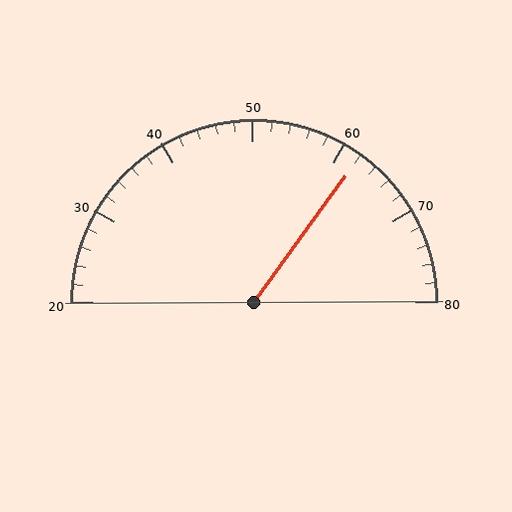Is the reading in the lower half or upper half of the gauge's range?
The reading is in the upper half of the range (20 to 80).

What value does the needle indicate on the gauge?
The needle indicates approximately 62.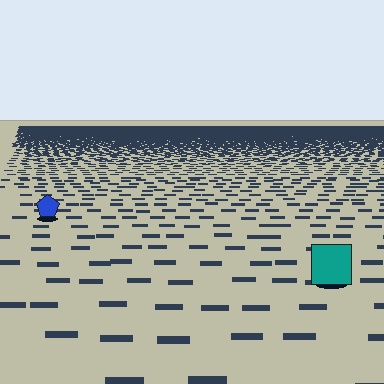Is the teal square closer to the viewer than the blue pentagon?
Yes. The teal square is closer — you can tell from the texture gradient: the ground texture is coarser near it.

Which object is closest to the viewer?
The teal square is closest. The texture marks near it are larger and more spread out.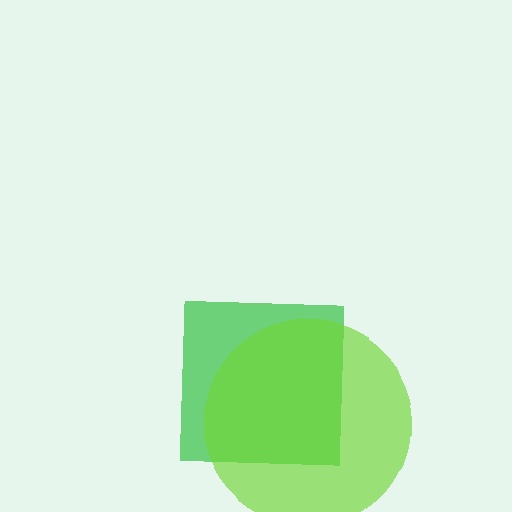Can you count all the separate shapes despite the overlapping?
Yes, there are 2 separate shapes.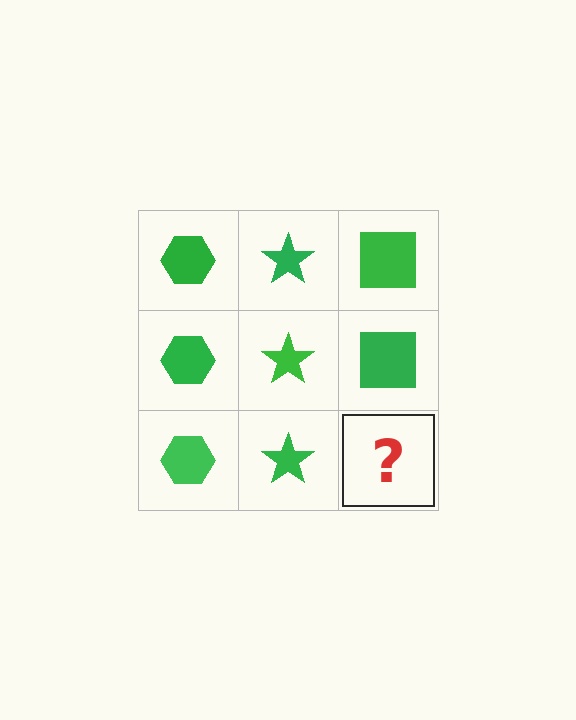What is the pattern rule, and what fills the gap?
The rule is that each column has a consistent shape. The gap should be filled with a green square.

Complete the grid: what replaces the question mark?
The question mark should be replaced with a green square.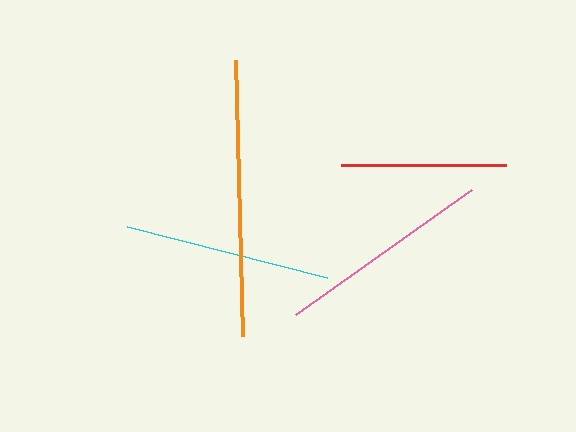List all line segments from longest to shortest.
From longest to shortest: orange, pink, cyan, red.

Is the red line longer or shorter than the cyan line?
The cyan line is longer than the red line.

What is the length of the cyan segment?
The cyan segment is approximately 207 pixels long.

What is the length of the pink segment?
The pink segment is approximately 216 pixels long.